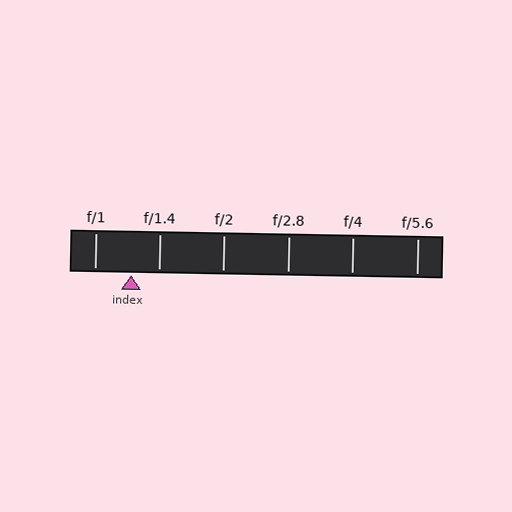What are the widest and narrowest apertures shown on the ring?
The widest aperture shown is f/1 and the narrowest is f/5.6.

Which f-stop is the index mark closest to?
The index mark is closest to f/1.4.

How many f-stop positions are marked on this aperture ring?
There are 6 f-stop positions marked.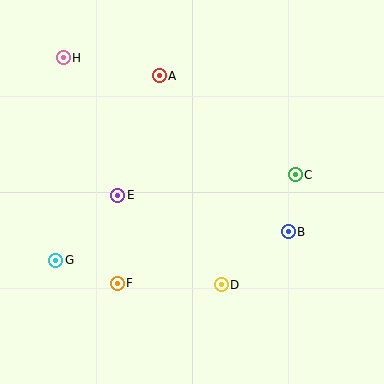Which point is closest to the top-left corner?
Point H is closest to the top-left corner.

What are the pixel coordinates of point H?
Point H is at (63, 58).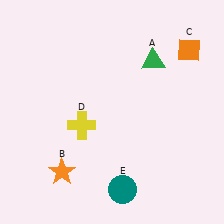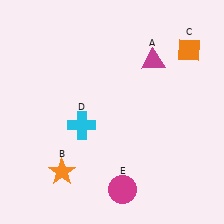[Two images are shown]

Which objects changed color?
A changed from green to magenta. D changed from yellow to cyan. E changed from teal to magenta.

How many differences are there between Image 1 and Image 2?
There are 3 differences between the two images.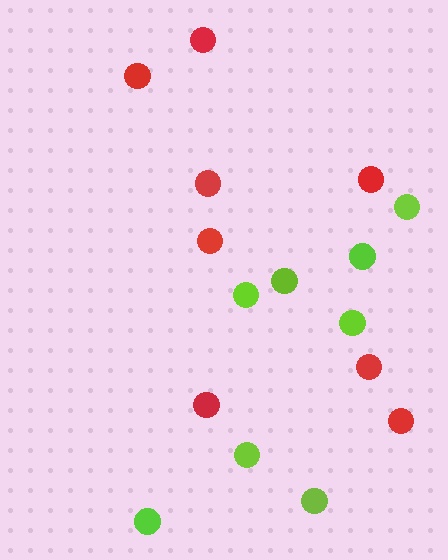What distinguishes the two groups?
There are 2 groups: one group of red circles (8) and one group of lime circles (8).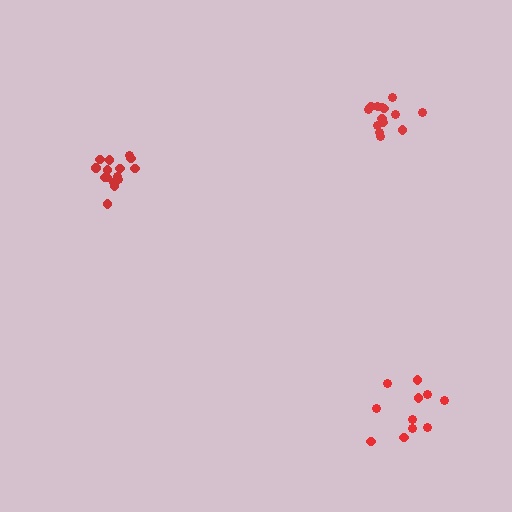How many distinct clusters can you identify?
There are 3 distinct clusters.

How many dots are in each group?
Group 1: 15 dots, Group 2: 11 dots, Group 3: 15 dots (41 total).